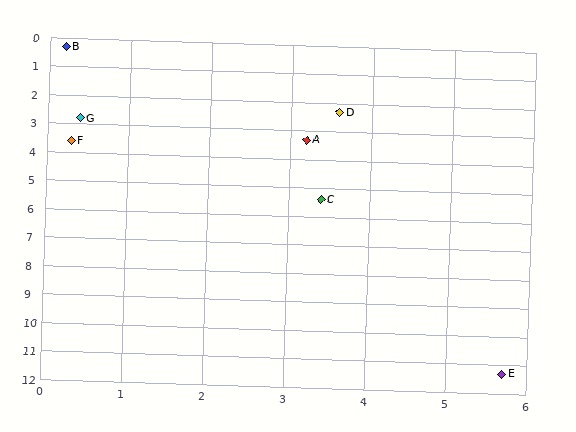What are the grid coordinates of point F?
Point F is at approximately (0.3, 3.6).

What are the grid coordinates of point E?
Point E is at approximately (5.7, 11.3).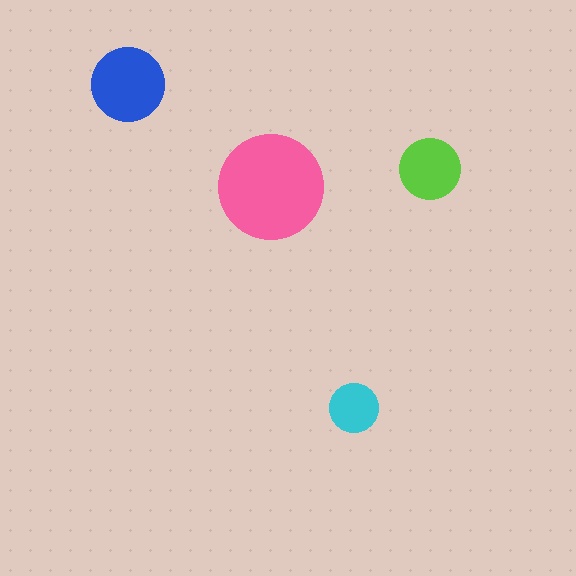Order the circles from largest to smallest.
the pink one, the blue one, the lime one, the cyan one.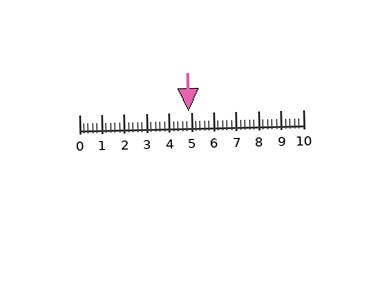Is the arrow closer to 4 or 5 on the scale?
The arrow is closer to 5.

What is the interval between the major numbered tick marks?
The major tick marks are spaced 1 units apart.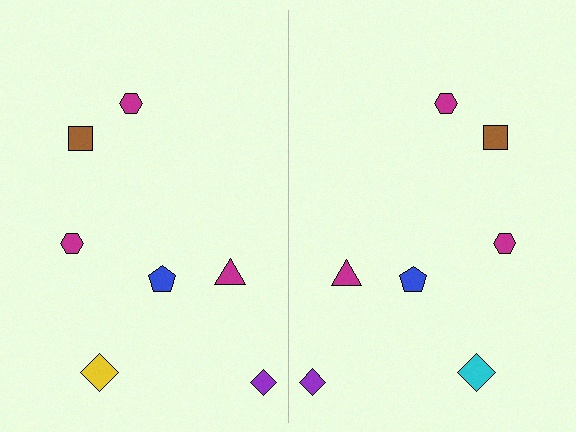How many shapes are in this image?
There are 14 shapes in this image.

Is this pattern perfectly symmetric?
No, the pattern is not perfectly symmetric. The cyan diamond on the right side breaks the symmetry — its mirror counterpart is yellow.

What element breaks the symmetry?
The cyan diamond on the right side breaks the symmetry — its mirror counterpart is yellow.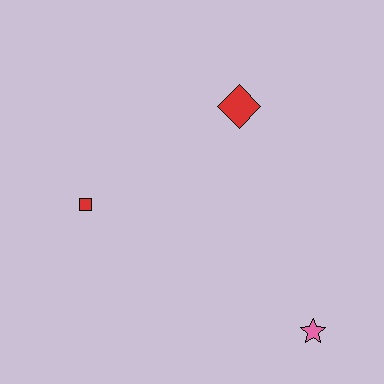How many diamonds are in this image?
There is 1 diamond.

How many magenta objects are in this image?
There are no magenta objects.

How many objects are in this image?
There are 3 objects.